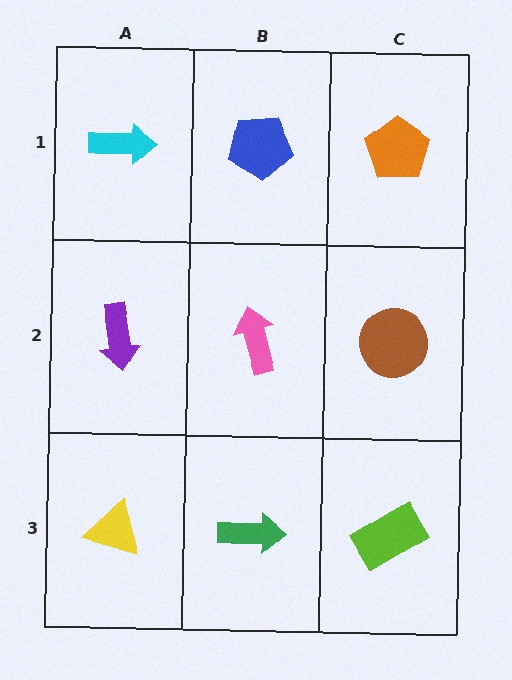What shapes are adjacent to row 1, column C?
A brown circle (row 2, column C), a blue pentagon (row 1, column B).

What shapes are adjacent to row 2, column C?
An orange pentagon (row 1, column C), a lime rectangle (row 3, column C), a pink arrow (row 2, column B).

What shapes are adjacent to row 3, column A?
A purple arrow (row 2, column A), a green arrow (row 3, column B).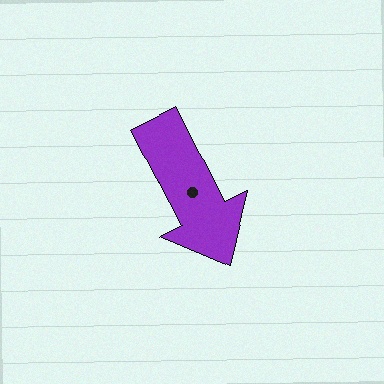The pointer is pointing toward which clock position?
Roughly 5 o'clock.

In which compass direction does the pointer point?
Southeast.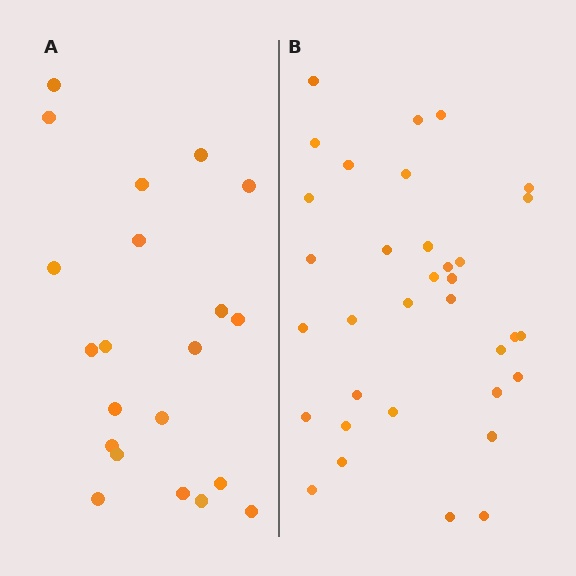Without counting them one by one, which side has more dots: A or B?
Region B (the right region) has more dots.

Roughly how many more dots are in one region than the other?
Region B has approximately 15 more dots than region A.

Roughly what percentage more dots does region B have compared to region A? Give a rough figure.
About 60% more.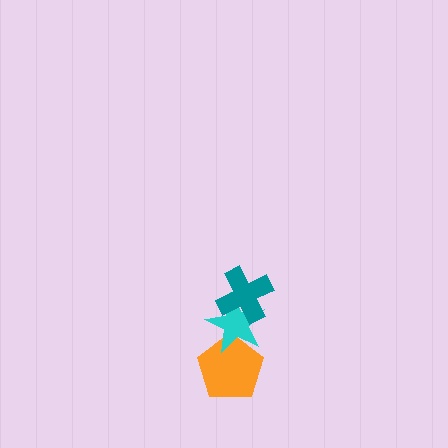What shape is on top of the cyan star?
The teal cross is on top of the cyan star.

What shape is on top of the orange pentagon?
The cyan star is on top of the orange pentagon.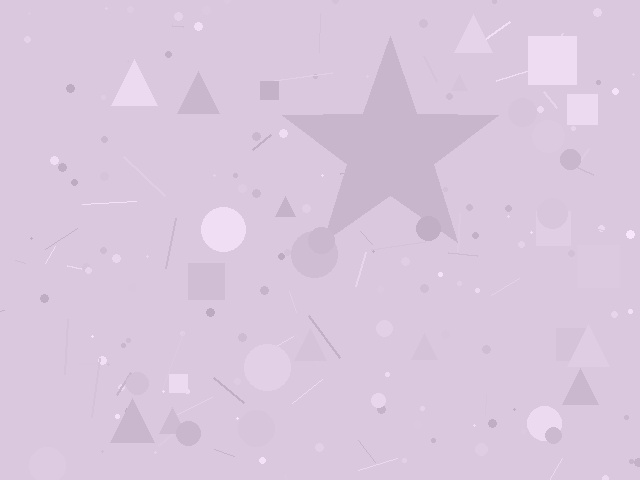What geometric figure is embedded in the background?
A star is embedded in the background.